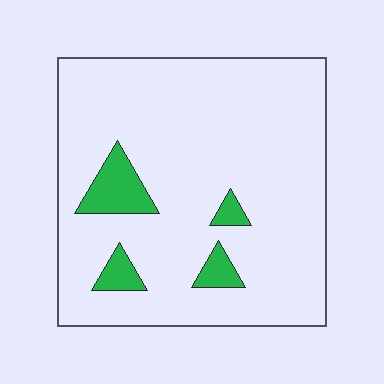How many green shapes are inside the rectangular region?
4.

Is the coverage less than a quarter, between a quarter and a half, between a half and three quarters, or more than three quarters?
Less than a quarter.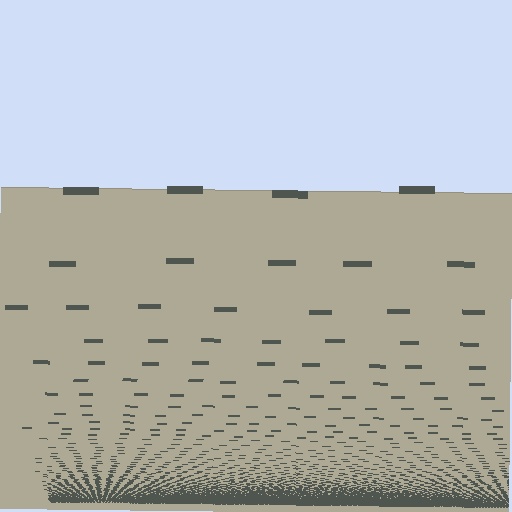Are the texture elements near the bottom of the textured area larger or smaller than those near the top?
Smaller. The gradient is inverted — elements near the bottom are smaller and denser.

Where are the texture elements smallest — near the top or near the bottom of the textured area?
Near the bottom.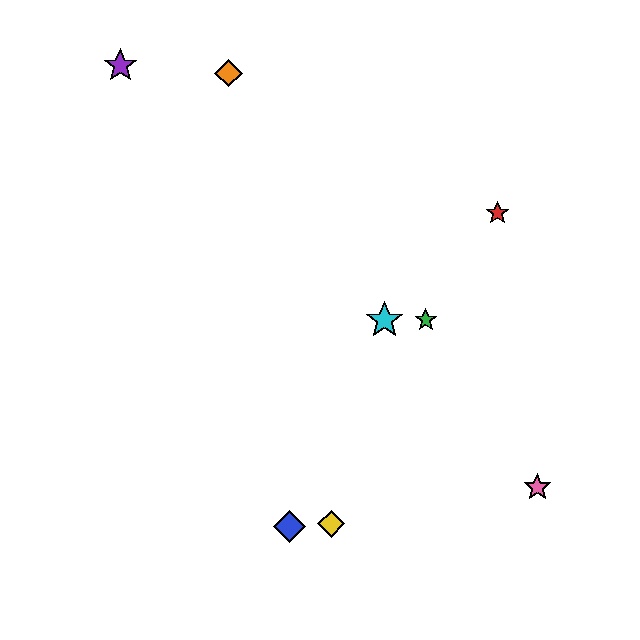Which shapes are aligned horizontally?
The green star, the cyan star are aligned horizontally.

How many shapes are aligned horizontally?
2 shapes (the green star, the cyan star) are aligned horizontally.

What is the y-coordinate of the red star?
The red star is at y≈213.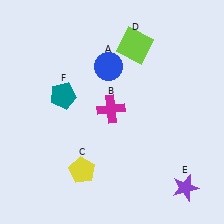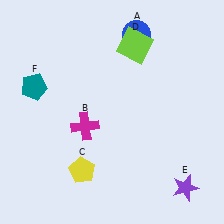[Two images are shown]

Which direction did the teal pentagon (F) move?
The teal pentagon (F) moved left.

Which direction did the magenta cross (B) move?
The magenta cross (B) moved left.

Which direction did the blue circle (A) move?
The blue circle (A) moved up.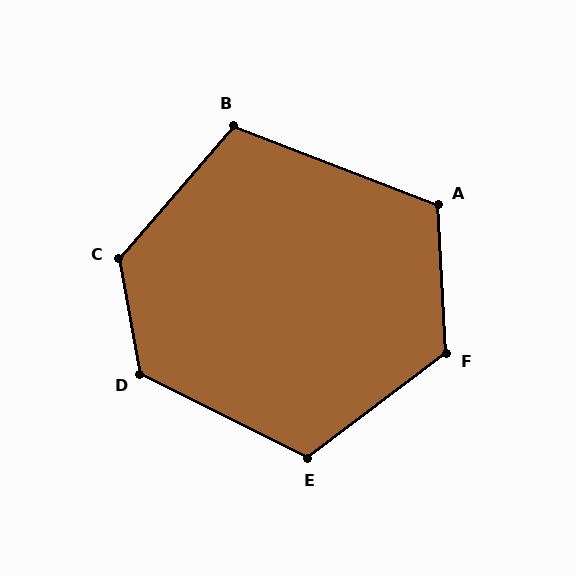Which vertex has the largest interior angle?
C, at approximately 129 degrees.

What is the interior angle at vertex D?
Approximately 127 degrees (obtuse).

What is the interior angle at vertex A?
Approximately 114 degrees (obtuse).